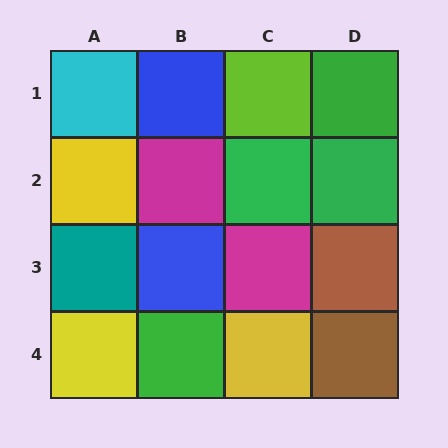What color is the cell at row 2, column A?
Yellow.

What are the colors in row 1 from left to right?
Cyan, blue, lime, green.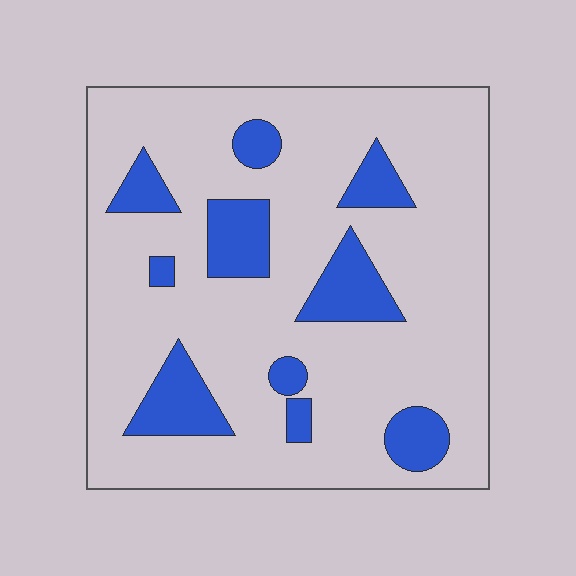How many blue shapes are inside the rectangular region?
10.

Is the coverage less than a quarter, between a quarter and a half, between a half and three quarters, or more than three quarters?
Less than a quarter.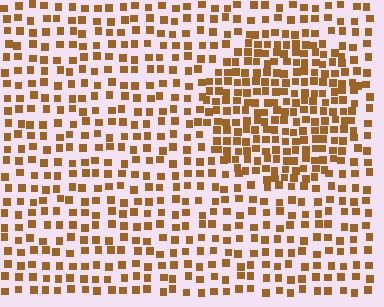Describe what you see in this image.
The image contains small brown elements arranged at two different densities. A circle-shaped region is visible where the elements are more densely packed than the surrounding area.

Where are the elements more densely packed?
The elements are more densely packed inside the circle boundary.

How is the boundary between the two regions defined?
The boundary is defined by a change in element density (approximately 1.8x ratio). All elements are the same color, size, and shape.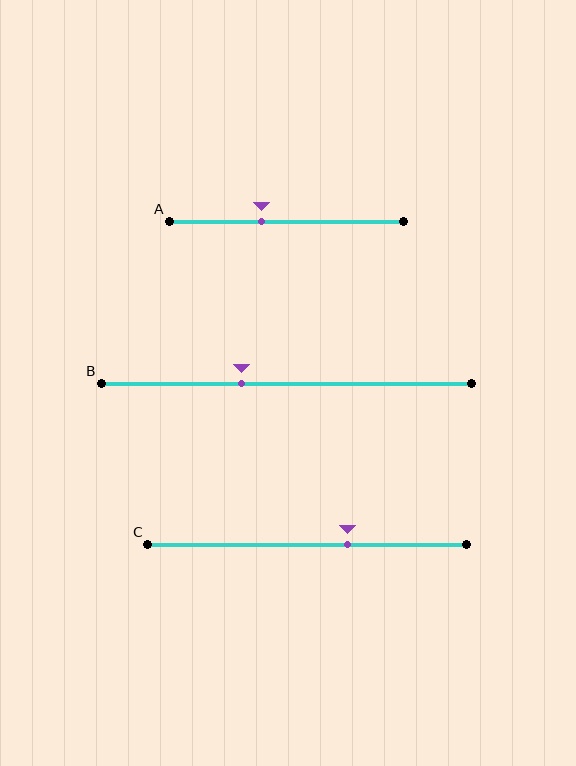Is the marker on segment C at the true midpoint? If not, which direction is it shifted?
No, the marker on segment C is shifted to the right by about 13% of the segment length.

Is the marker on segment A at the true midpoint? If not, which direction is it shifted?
No, the marker on segment A is shifted to the left by about 11% of the segment length.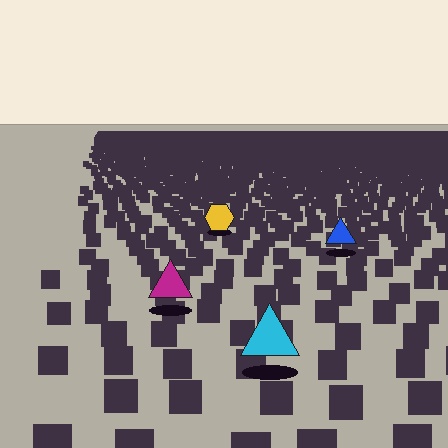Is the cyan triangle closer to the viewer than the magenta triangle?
Yes. The cyan triangle is closer — you can tell from the texture gradient: the ground texture is coarser near it.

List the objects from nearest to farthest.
From nearest to farthest: the cyan triangle, the magenta triangle, the blue triangle, the yellow hexagon.